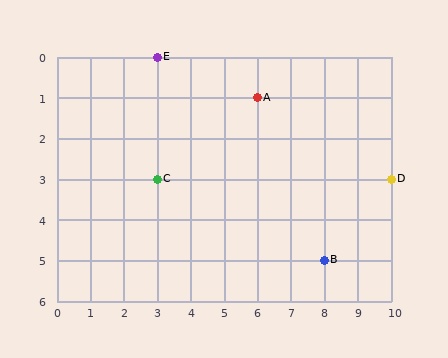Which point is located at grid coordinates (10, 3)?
Point D is at (10, 3).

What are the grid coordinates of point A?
Point A is at grid coordinates (6, 1).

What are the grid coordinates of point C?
Point C is at grid coordinates (3, 3).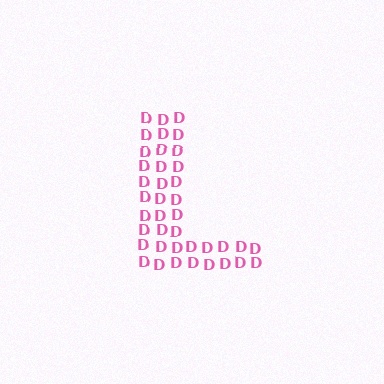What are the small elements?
The small elements are letter D's.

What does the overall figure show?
The overall figure shows the letter L.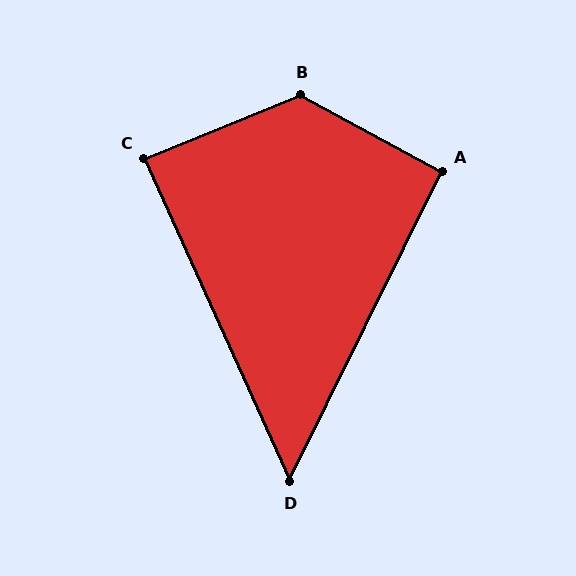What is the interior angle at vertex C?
Approximately 88 degrees (approximately right).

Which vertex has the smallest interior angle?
D, at approximately 51 degrees.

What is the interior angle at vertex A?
Approximately 92 degrees (approximately right).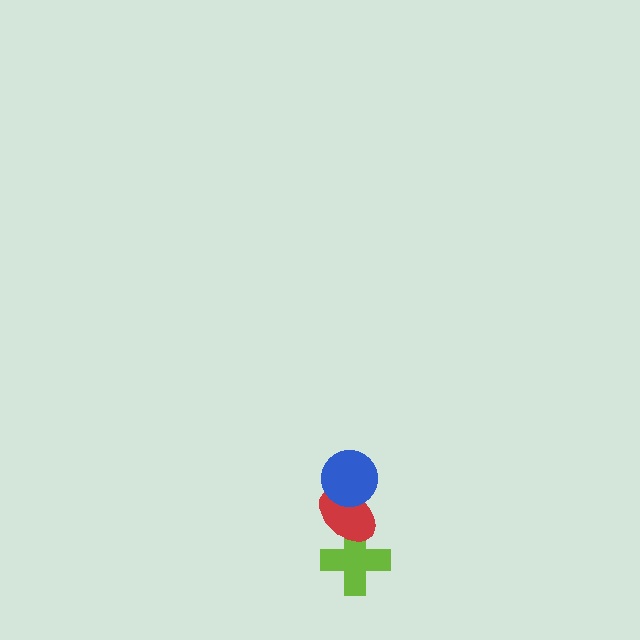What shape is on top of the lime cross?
The red ellipse is on top of the lime cross.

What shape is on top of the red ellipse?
The blue circle is on top of the red ellipse.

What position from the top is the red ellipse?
The red ellipse is 2nd from the top.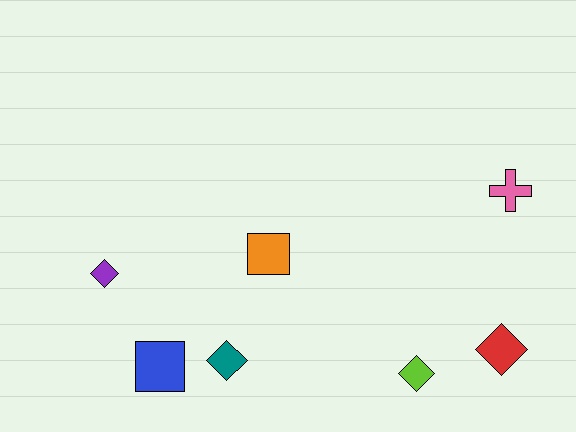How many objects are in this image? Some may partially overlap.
There are 7 objects.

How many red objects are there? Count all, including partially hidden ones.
There is 1 red object.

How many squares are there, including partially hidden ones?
There are 2 squares.